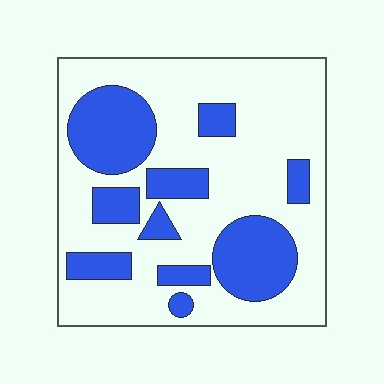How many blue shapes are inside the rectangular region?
10.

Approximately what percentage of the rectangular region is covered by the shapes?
Approximately 30%.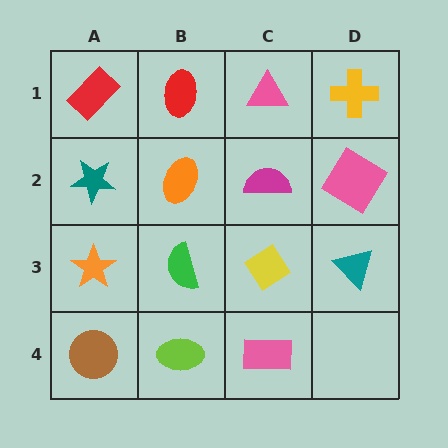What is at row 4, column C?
A pink rectangle.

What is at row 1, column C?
A pink triangle.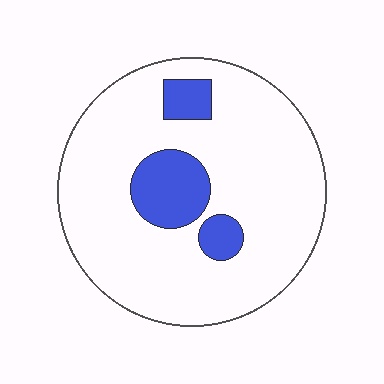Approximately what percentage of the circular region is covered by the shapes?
Approximately 15%.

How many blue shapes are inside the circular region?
3.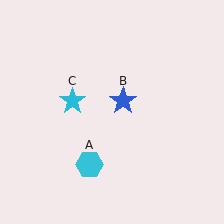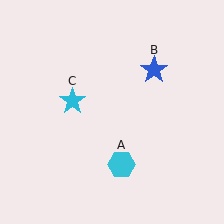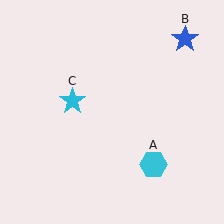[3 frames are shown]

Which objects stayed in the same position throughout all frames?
Cyan star (object C) remained stationary.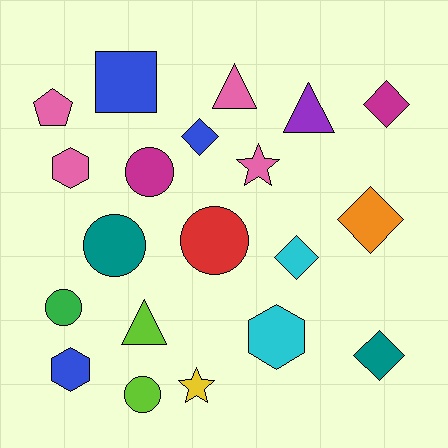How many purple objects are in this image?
There is 1 purple object.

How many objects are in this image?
There are 20 objects.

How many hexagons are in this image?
There are 3 hexagons.